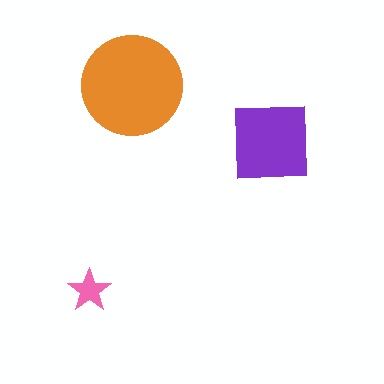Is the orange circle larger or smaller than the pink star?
Larger.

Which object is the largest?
The orange circle.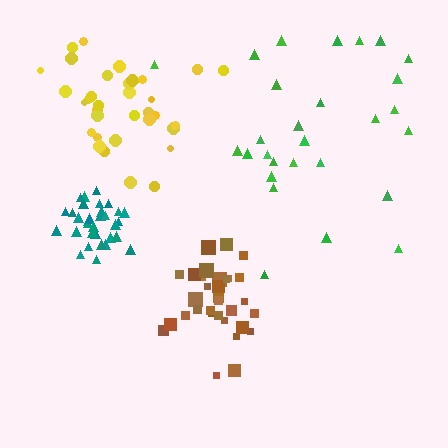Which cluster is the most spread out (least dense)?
Green.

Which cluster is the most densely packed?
Teal.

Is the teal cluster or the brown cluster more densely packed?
Teal.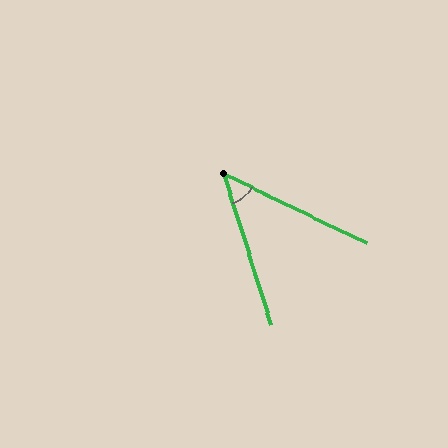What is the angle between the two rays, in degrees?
Approximately 46 degrees.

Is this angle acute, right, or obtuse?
It is acute.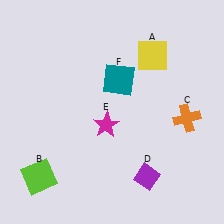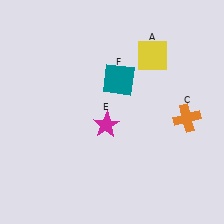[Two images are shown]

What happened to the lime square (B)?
The lime square (B) was removed in Image 2. It was in the bottom-left area of Image 1.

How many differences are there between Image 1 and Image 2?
There are 2 differences between the two images.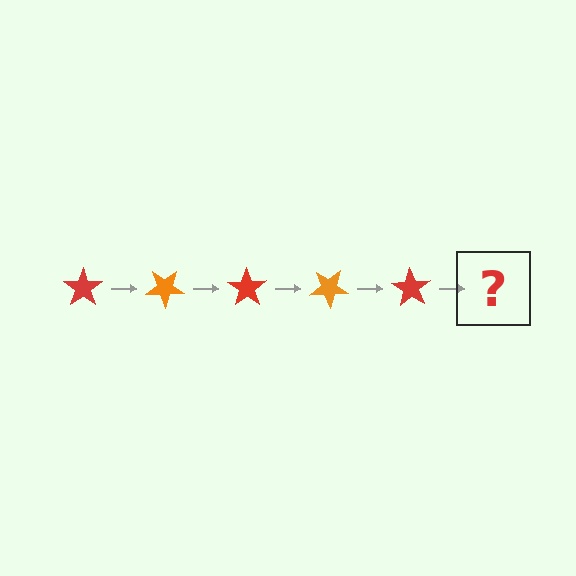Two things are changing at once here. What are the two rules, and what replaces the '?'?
The two rules are that it rotates 35 degrees each step and the color cycles through red and orange. The '?' should be an orange star, rotated 175 degrees from the start.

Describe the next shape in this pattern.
It should be an orange star, rotated 175 degrees from the start.